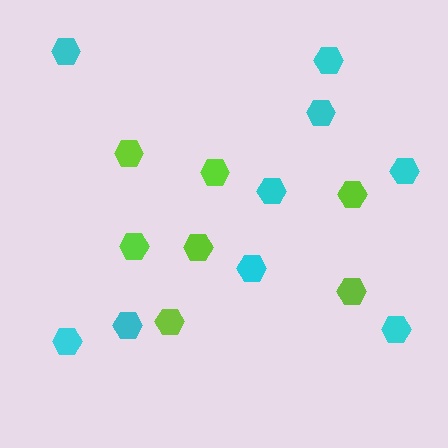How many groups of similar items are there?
There are 2 groups: one group of cyan hexagons (9) and one group of lime hexagons (7).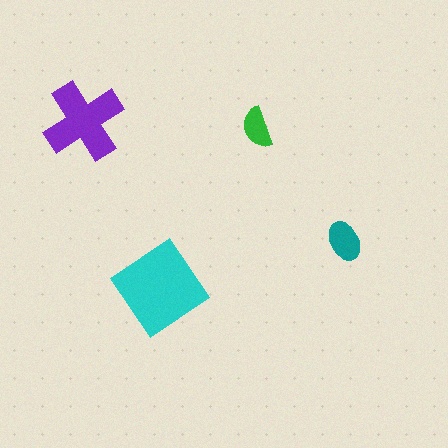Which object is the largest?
The cyan diamond.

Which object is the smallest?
The green semicircle.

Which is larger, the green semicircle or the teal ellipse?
The teal ellipse.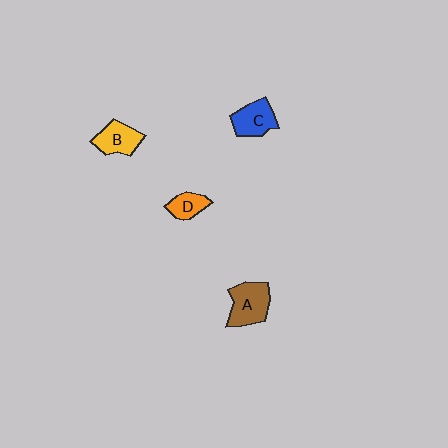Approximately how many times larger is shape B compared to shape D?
Approximately 1.4 times.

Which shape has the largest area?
Shape A (brown).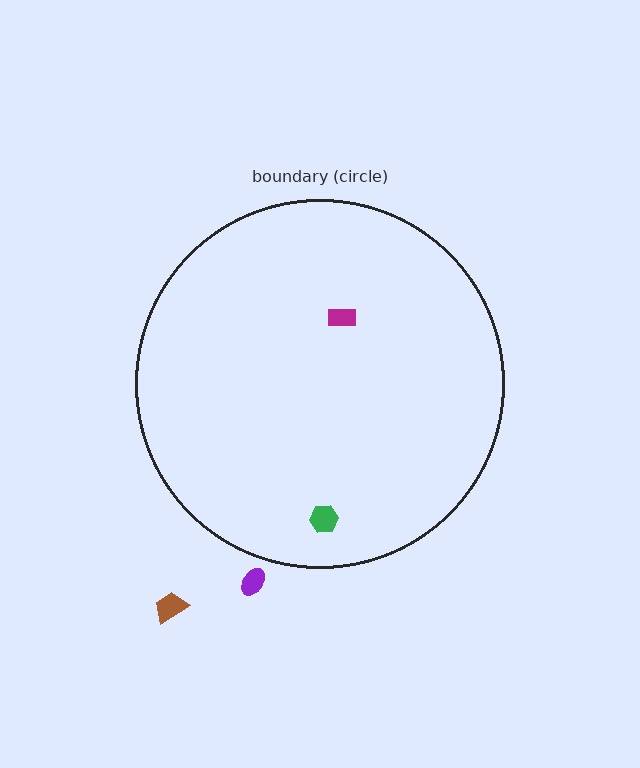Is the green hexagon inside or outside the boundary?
Inside.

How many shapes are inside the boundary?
2 inside, 2 outside.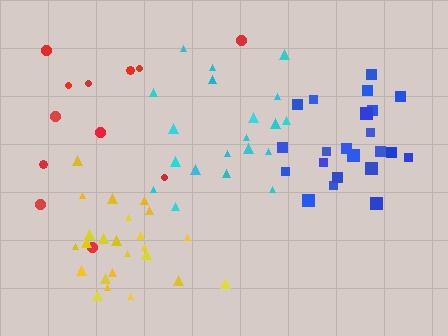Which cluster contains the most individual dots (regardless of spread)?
Yellow (25).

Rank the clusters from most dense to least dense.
yellow, blue, cyan, red.